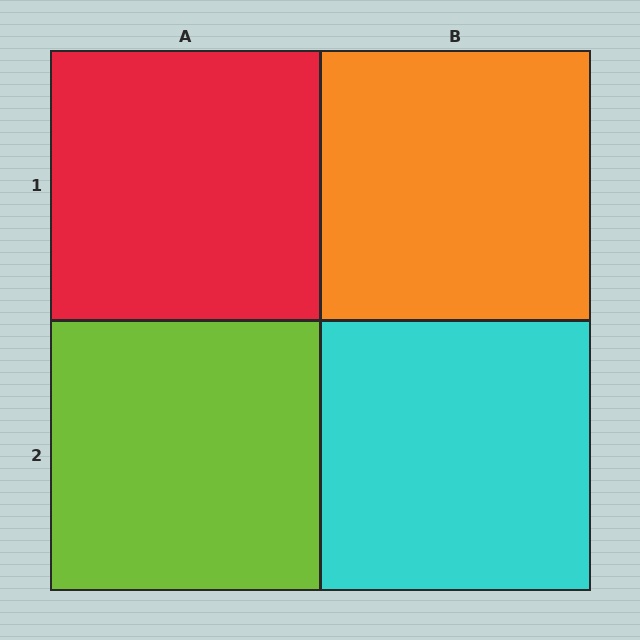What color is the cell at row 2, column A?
Lime.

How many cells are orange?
1 cell is orange.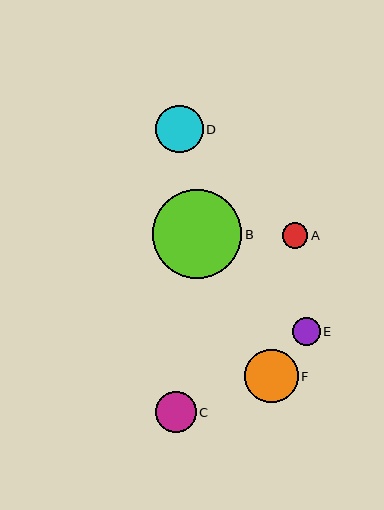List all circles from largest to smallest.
From largest to smallest: B, F, D, C, E, A.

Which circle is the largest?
Circle B is the largest with a size of approximately 89 pixels.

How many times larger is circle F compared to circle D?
Circle F is approximately 1.1 times the size of circle D.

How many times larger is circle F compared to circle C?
Circle F is approximately 1.3 times the size of circle C.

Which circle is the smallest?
Circle A is the smallest with a size of approximately 26 pixels.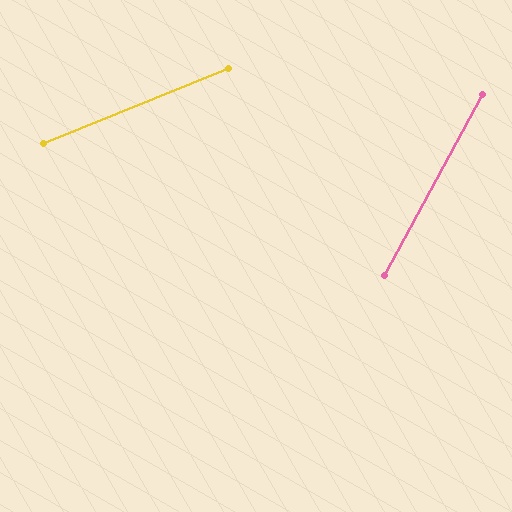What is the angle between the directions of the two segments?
Approximately 40 degrees.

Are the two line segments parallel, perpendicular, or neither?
Neither parallel nor perpendicular — they differ by about 40°.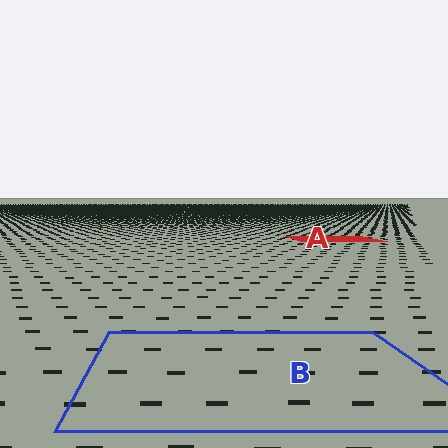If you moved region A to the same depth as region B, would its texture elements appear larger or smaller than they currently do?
They would appear larger. At a closer depth, the same texture elements are projected at a bigger on-screen size.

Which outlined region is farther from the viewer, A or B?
Region A is farther from the viewer — the texture elements inside it appear smaller and more densely packed.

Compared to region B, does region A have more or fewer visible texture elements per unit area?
Region A has more texture elements per unit area — they are packed more densely because it is farther away.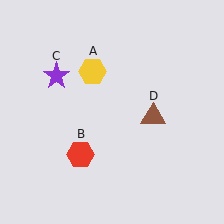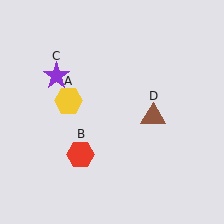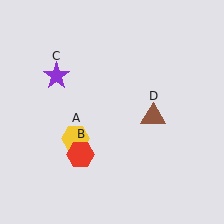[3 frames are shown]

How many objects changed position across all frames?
1 object changed position: yellow hexagon (object A).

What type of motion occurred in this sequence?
The yellow hexagon (object A) rotated counterclockwise around the center of the scene.